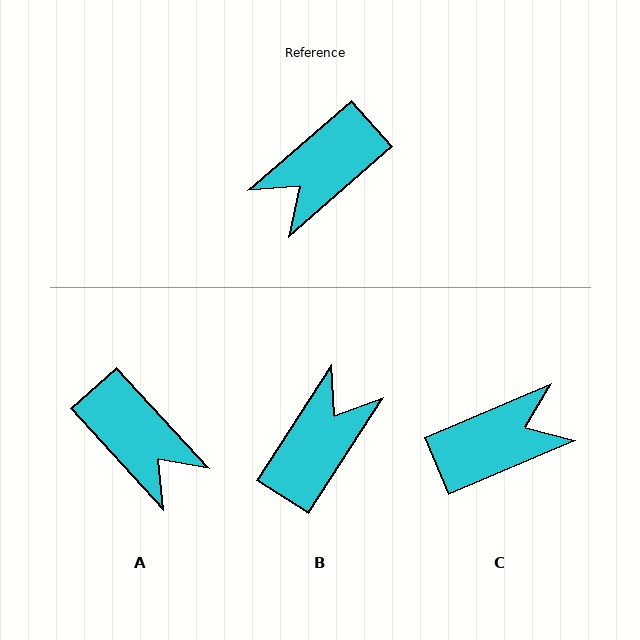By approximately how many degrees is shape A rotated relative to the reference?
Approximately 91 degrees counter-clockwise.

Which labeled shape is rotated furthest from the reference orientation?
B, about 164 degrees away.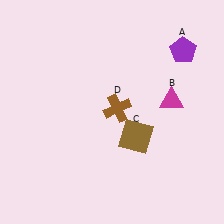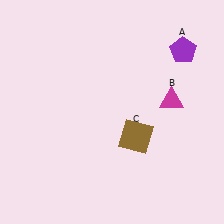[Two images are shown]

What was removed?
The brown cross (D) was removed in Image 2.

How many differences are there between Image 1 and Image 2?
There is 1 difference between the two images.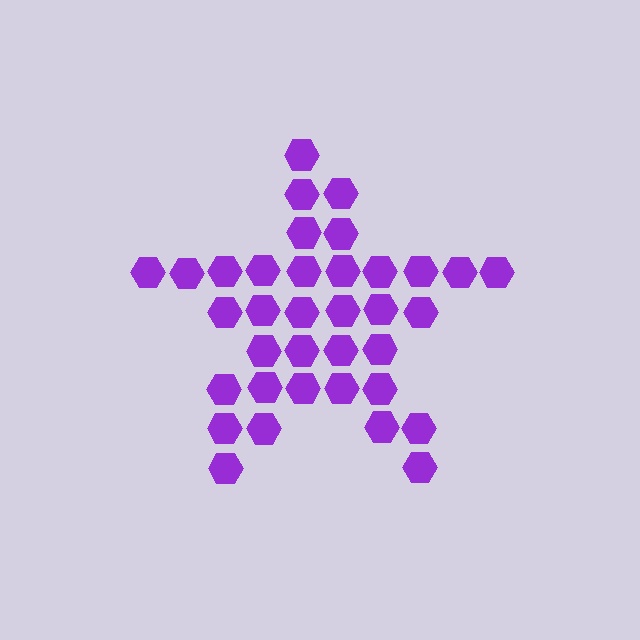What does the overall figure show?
The overall figure shows a star.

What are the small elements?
The small elements are hexagons.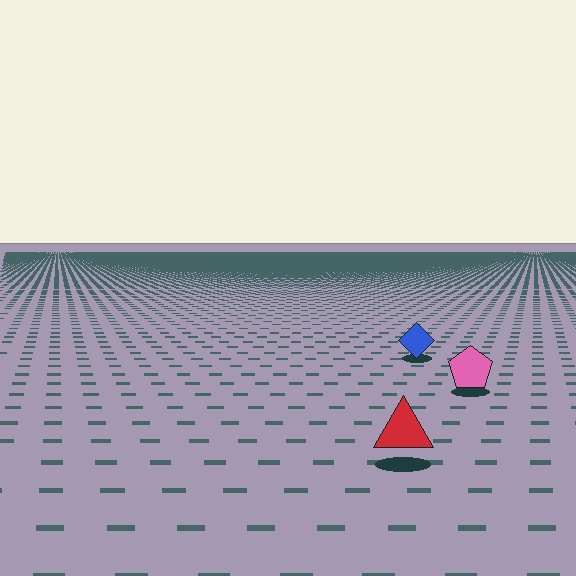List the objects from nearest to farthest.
From nearest to farthest: the red triangle, the pink pentagon, the blue diamond.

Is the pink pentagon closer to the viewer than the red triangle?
No. The red triangle is closer — you can tell from the texture gradient: the ground texture is coarser near it.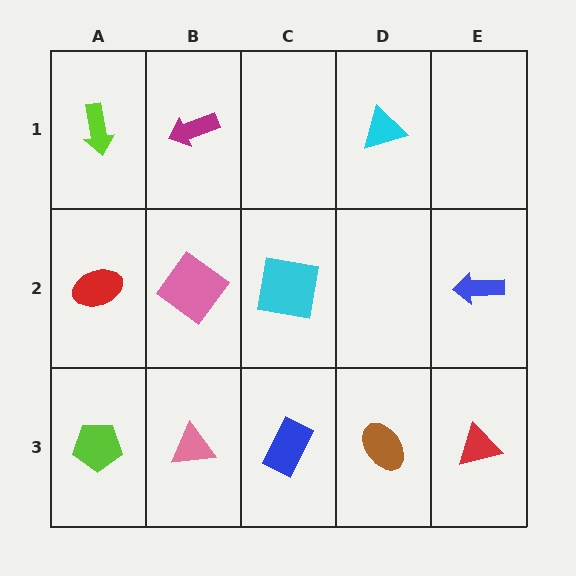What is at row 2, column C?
A cyan square.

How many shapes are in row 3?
5 shapes.